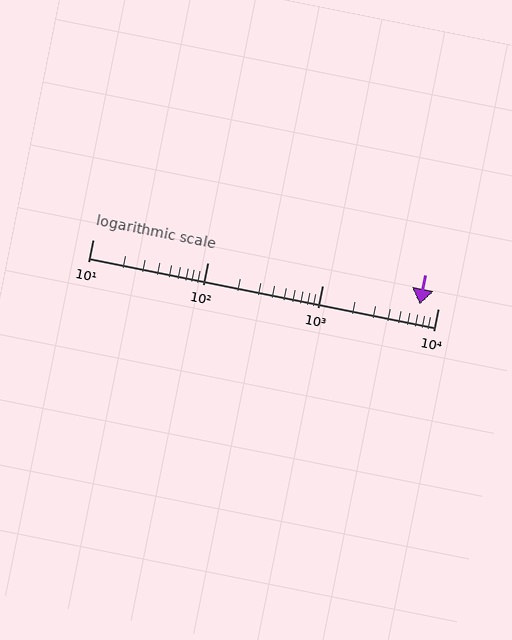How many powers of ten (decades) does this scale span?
The scale spans 3 decades, from 10 to 10000.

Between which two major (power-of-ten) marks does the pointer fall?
The pointer is between 1000 and 10000.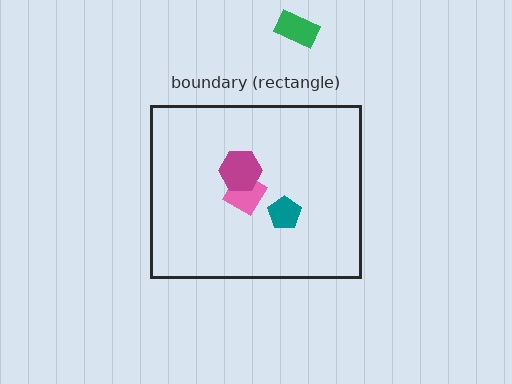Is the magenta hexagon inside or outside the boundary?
Inside.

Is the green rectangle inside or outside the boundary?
Outside.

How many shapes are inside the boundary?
3 inside, 1 outside.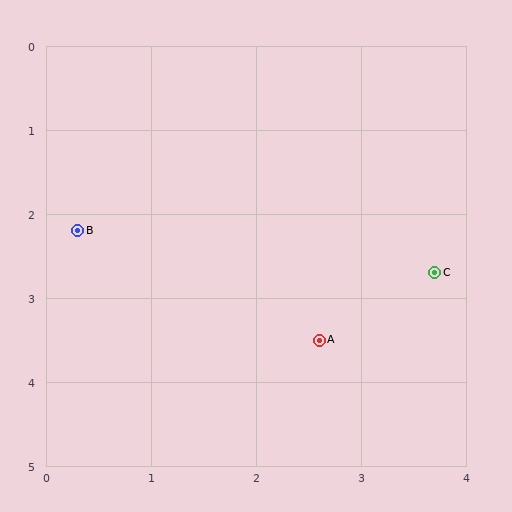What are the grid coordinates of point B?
Point B is at approximately (0.3, 2.2).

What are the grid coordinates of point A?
Point A is at approximately (2.6, 3.5).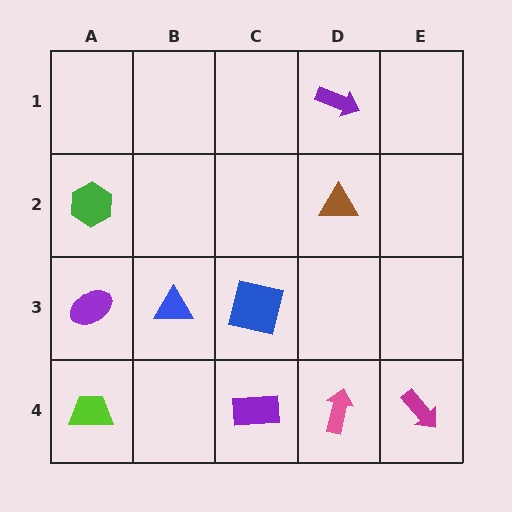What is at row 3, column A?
A purple ellipse.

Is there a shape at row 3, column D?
No, that cell is empty.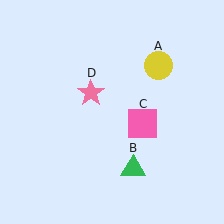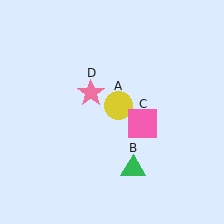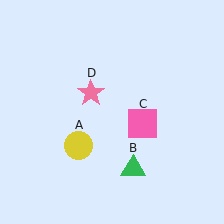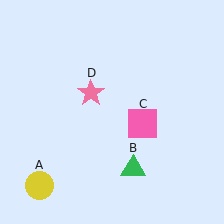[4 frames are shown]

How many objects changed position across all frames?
1 object changed position: yellow circle (object A).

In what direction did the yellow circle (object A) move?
The yellow circle (object A) moved down and to the left.